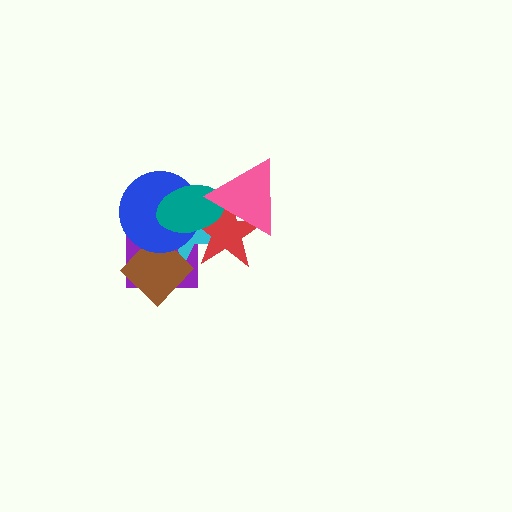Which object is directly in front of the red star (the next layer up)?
The blue circle is directly in front of the red star.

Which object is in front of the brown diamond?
The blue circle is in front of the brown diamond.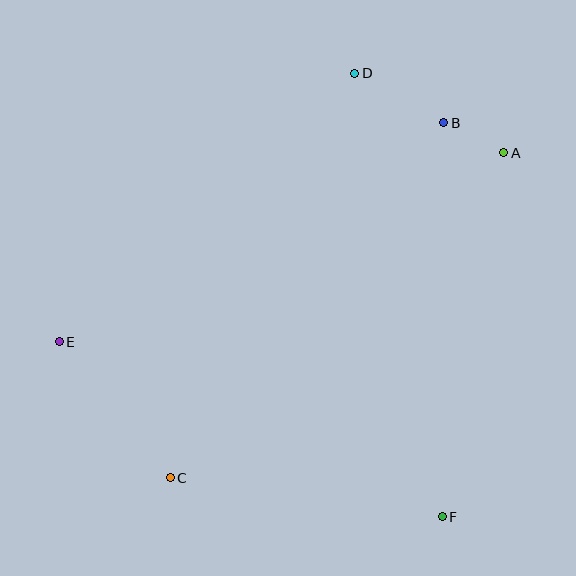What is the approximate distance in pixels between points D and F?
The distance between D and F is approximately 452 pixels.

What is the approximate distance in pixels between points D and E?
The distance between D and E is approximately 399 pixels.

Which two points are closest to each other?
Points A and B are closest to each other.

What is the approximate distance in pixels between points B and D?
The distance between B and D is approximately 102 pixels.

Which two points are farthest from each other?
Points A and E are farthest from each other.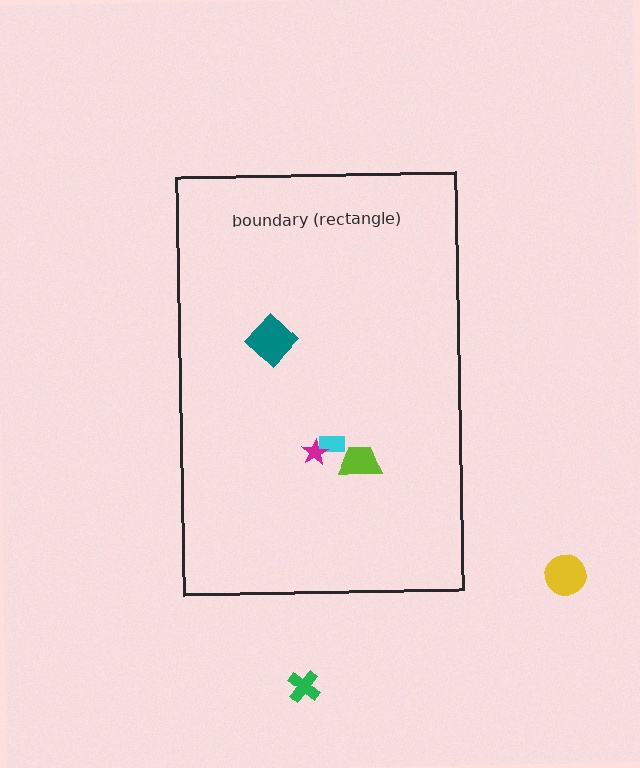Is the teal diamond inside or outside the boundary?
Inside.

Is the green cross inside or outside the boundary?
Outside.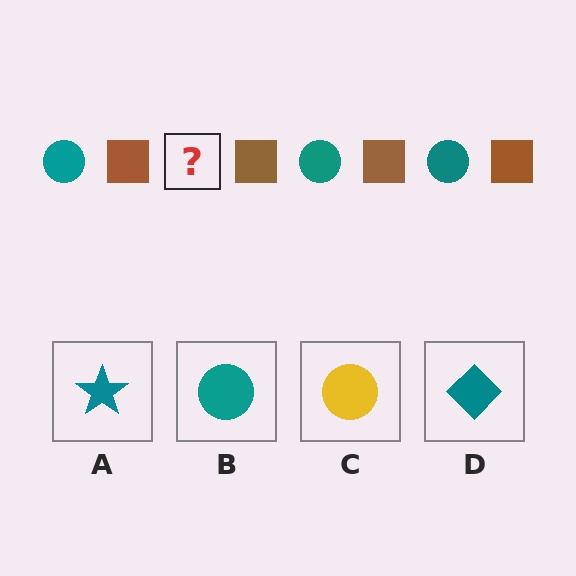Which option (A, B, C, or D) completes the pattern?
B.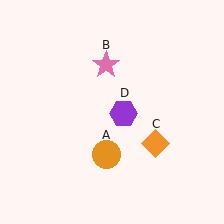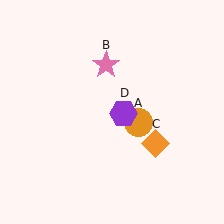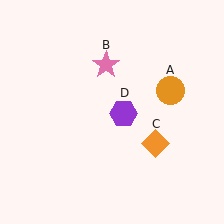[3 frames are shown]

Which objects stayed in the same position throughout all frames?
Pink star (object B) and orange diamond (object C) and purple hexagon (object D) remained stationary.